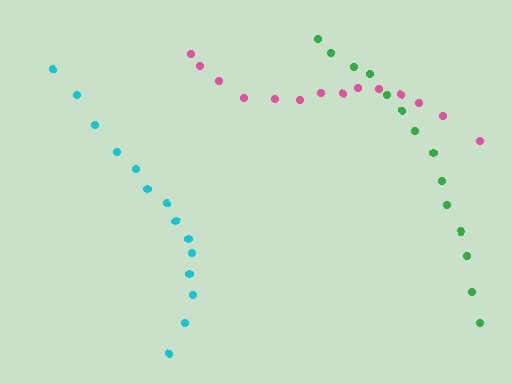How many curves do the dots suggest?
There are 3 distinct paths.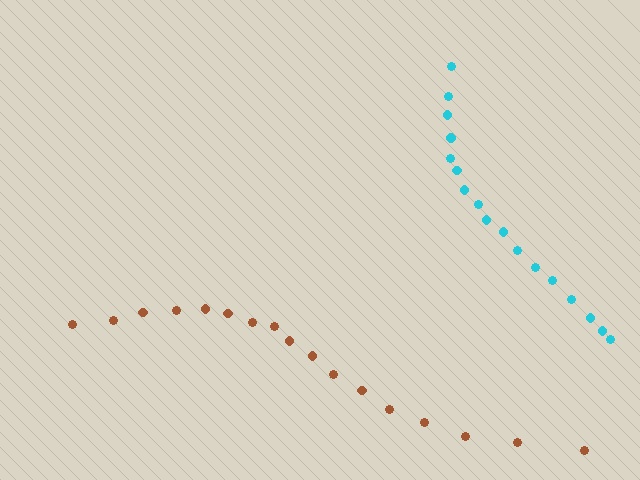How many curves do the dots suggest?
There are 2 distinct paths.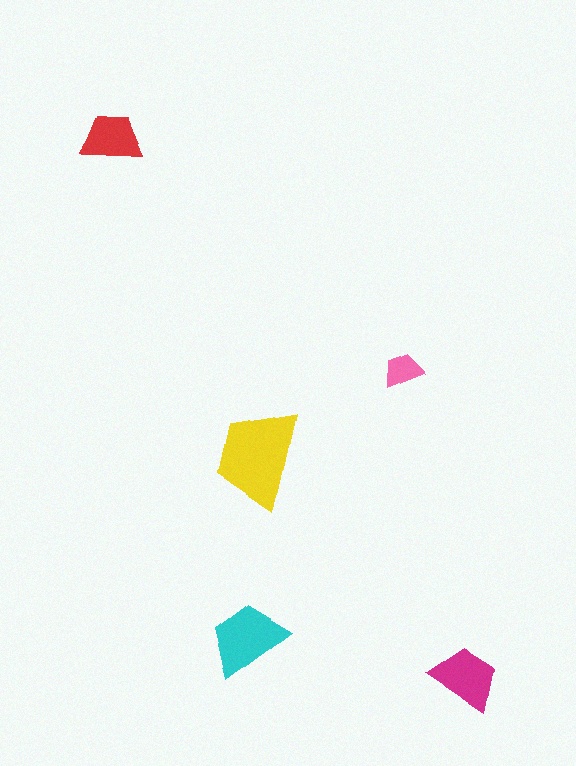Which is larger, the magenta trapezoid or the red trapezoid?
The magenta one.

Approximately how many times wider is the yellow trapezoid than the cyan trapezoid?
About 1.5 times wider.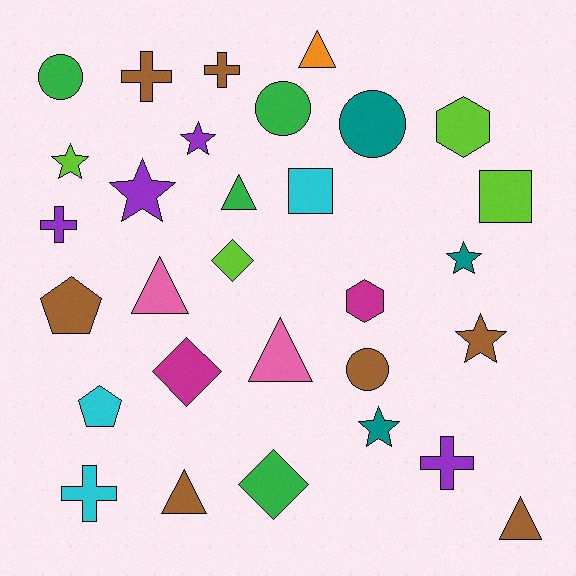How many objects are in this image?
There are 30 objects.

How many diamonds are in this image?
There are 3 diamonds.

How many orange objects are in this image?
There is 1 orange object.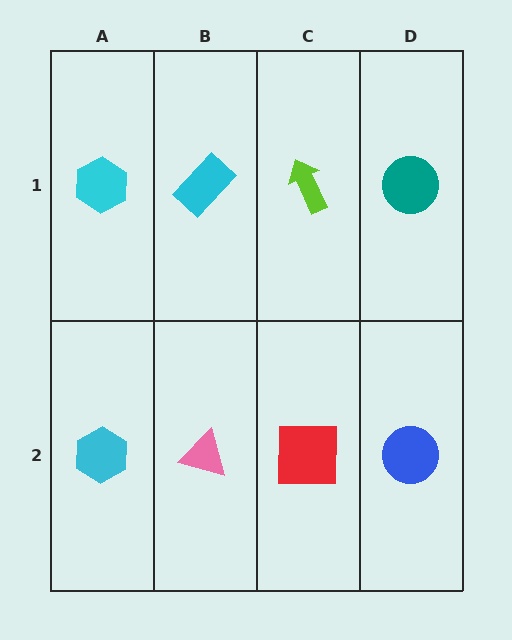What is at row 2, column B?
A pink triangle.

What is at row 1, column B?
A cyan rectangle.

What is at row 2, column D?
A blue circle.